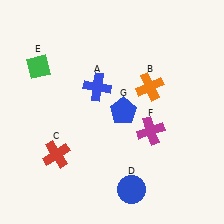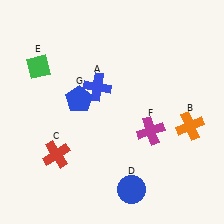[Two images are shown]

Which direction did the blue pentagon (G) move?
The blue pentagon (G) moved left.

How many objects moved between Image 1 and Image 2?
2 objects moved between the two images.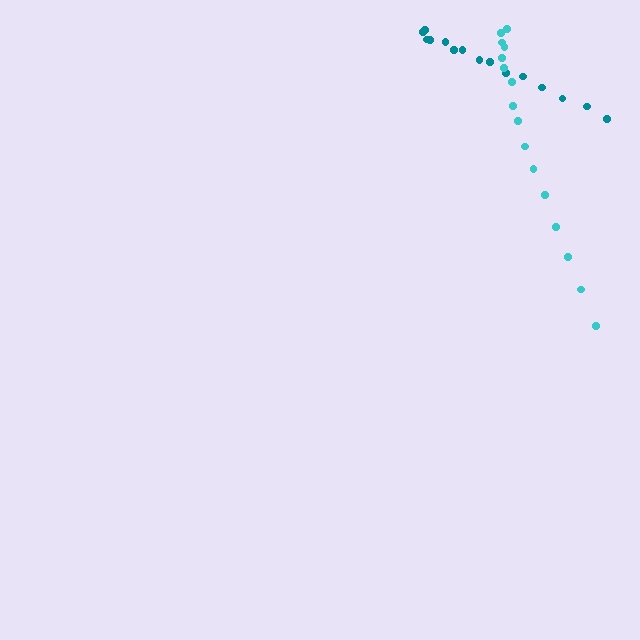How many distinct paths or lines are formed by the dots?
There are 2 distinct paths.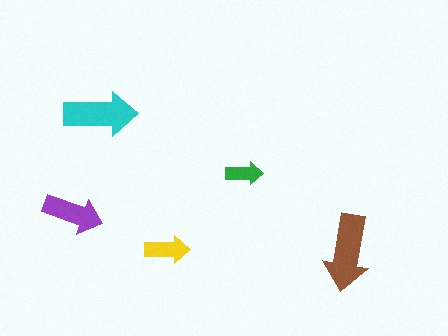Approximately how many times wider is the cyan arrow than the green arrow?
About 2 times wider.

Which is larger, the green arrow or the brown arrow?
The brown one.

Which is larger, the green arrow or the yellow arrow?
The yellow one.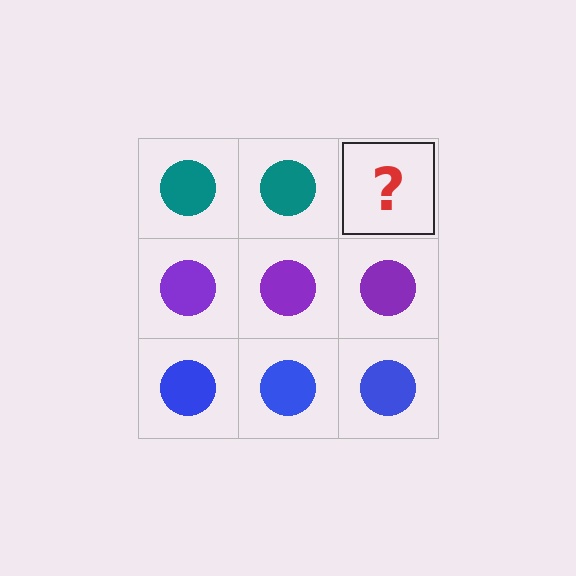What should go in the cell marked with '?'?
The missing cell should contain a teal circle.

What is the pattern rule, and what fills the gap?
The rule is that each row has a consistent color. The gap should be filled with a teal circle.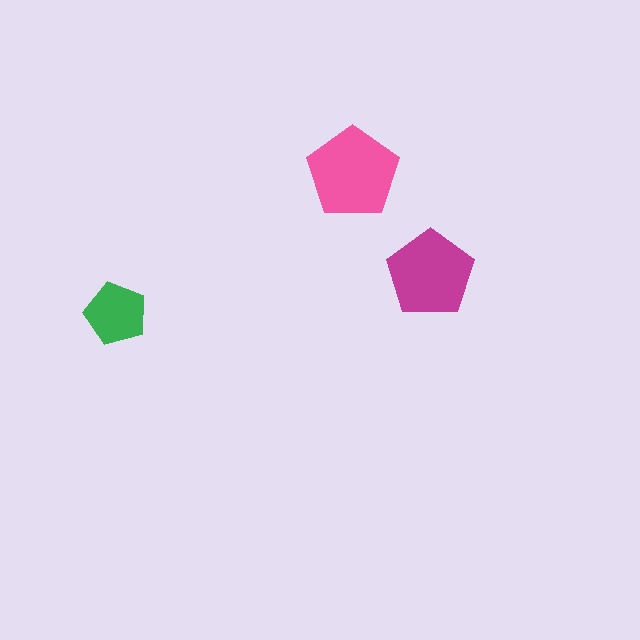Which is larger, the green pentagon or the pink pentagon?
The pink one.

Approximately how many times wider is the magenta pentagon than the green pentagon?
About 1.5 times wider.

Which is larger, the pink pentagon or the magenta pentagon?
The pink one.